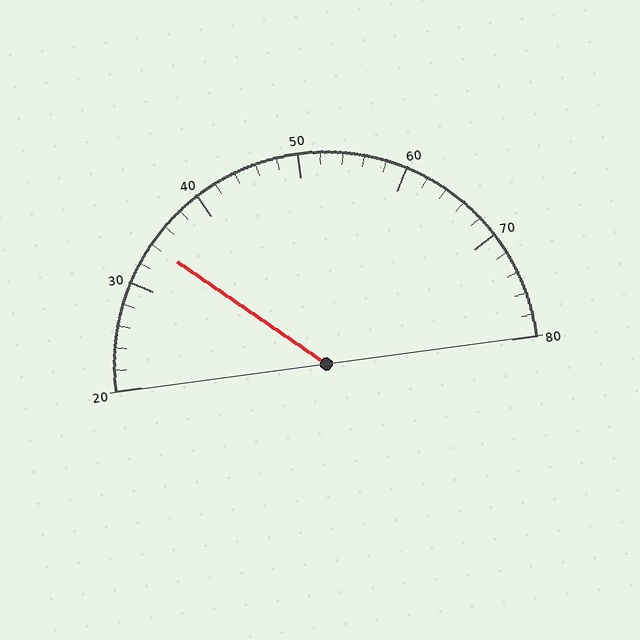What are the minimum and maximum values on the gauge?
The gauge ranges from 20 to 80.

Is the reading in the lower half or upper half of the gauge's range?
The reading is in the lower half of the range (20 to 80).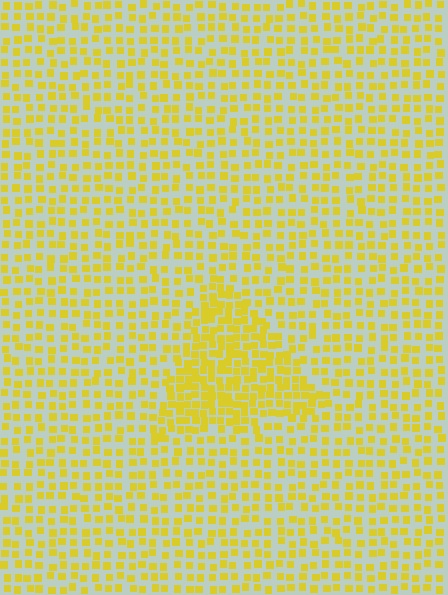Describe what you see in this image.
The image contains small yellow elements arranged at two different densities. A triangle-shaped region is visible where the elements are more densely packed than the surrounding area.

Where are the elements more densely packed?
The elements are more densely packed inside the triangle boundary.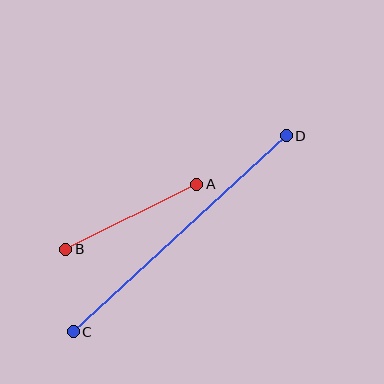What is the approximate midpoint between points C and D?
The midpoint is at approximately (180, 234) pixels.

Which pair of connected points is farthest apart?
Points C and D are farthest apart.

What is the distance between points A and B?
The distance is approximately 146 pixels.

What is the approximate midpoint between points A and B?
The midpoint is at approximately (131, 217) pixels.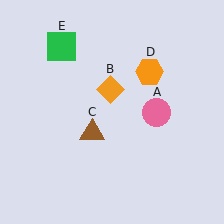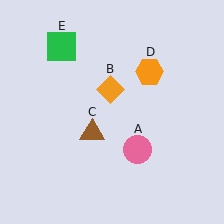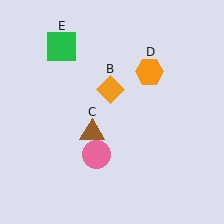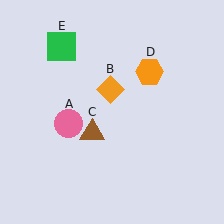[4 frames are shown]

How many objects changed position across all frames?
1 object changed position: pink circle (object A).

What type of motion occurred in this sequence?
The pink circle (object A) rotated clockwise around the center of the scene.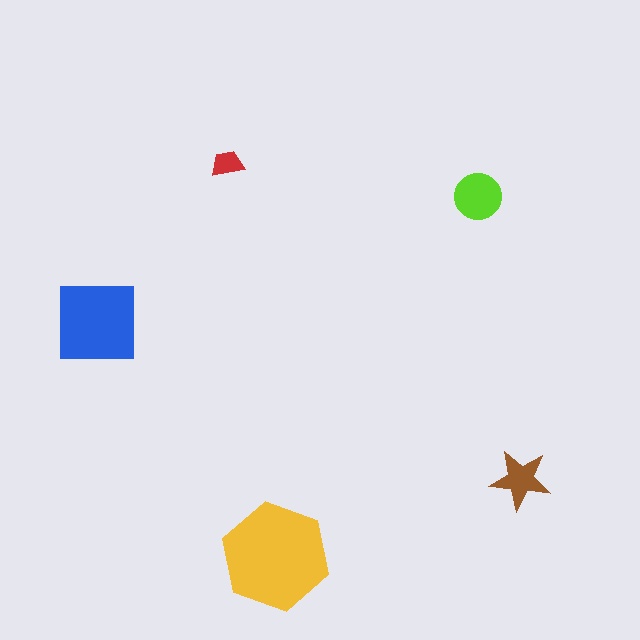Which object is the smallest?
The red trapezoid.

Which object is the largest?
The yellow hexagon.